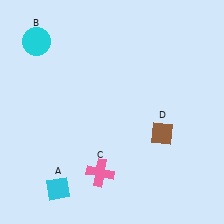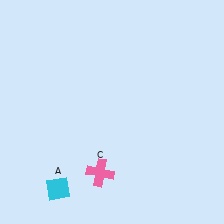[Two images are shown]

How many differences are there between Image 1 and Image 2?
There are 2 differences between the two images.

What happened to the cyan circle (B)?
The cyan circle (B) was removed in Image 2. It was in the top-left area of Image 1.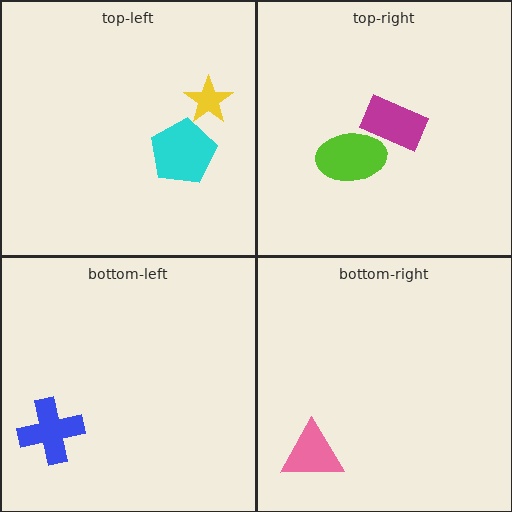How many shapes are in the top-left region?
2.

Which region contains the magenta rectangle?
The top-right region.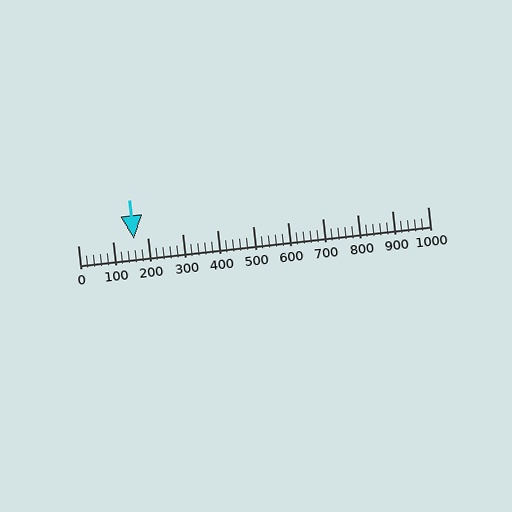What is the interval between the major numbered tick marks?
The major tick marks are spaced 100 units apart.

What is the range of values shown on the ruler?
The ruler shows values from 0 to 1000.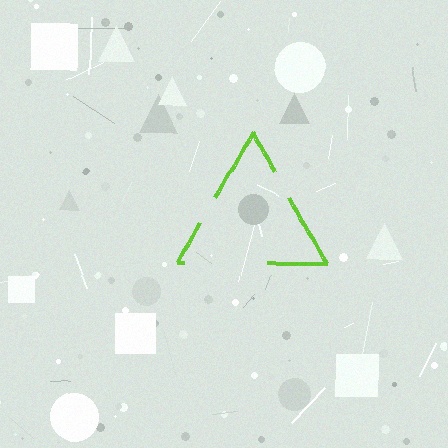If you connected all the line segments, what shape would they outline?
They would outline a triangle.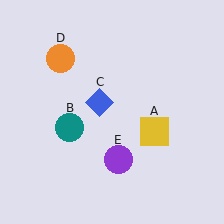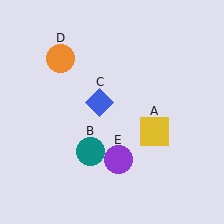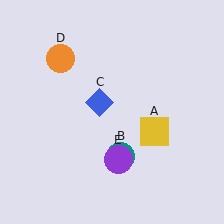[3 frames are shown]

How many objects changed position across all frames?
1 object changed position: teal circle (object B).